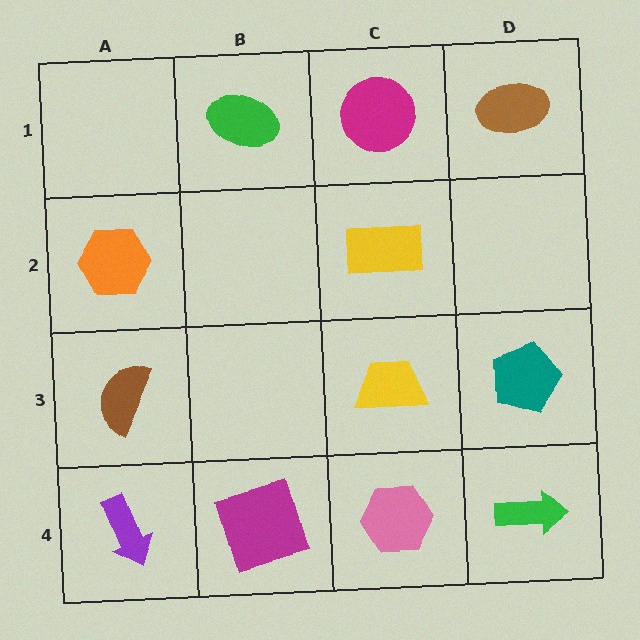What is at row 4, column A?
A purple arrow.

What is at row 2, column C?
A yellow rectangle.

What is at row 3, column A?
A brown semicircle.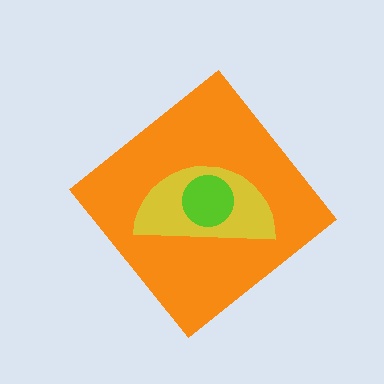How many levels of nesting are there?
3.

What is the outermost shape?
The orange diamond.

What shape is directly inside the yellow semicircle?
The lime circle.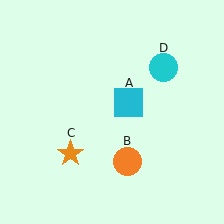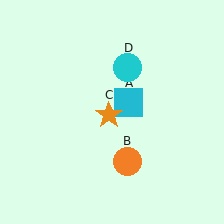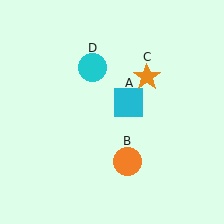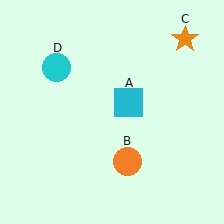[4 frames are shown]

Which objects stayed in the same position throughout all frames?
Cyan square (object A) and orange circle (object B) remained stationary.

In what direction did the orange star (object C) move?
The orange star (object C) moved up and to the right.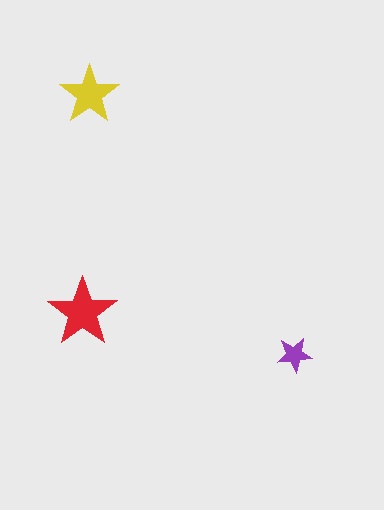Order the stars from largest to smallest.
the red one, the yellow one, the purple one.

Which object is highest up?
The yellow star is topmost.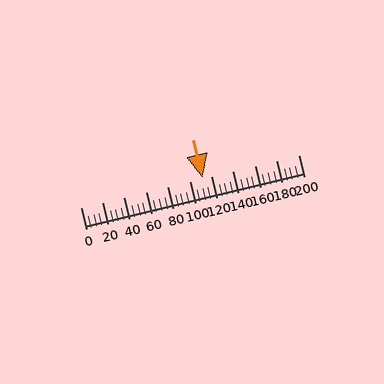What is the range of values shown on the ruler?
The ruler shows values from 0 to 200.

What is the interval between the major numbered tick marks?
The major tick marks are spaced 20 units apart.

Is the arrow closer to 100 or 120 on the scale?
The arrow is closer to 120.